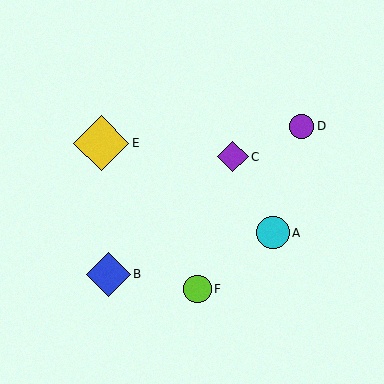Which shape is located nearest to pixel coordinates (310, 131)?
The purple circle (labeled D) at (302, 126) is nearest to that location.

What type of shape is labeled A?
Shape A is a cyan circle.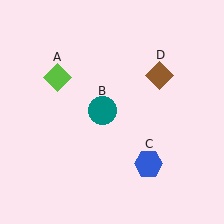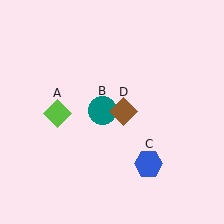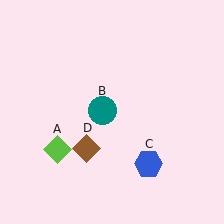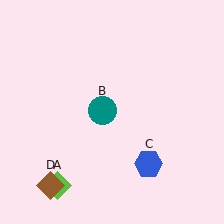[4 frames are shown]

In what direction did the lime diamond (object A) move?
The lime diamond (object A) moved down.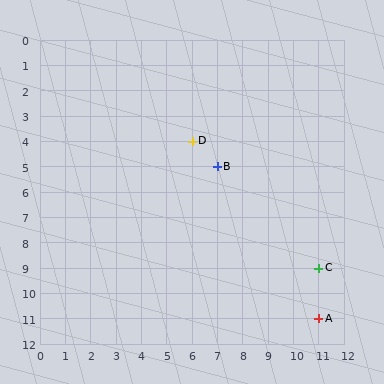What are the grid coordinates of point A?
Point A is at grid coordinates (11, 11).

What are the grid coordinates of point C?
Point C is at grid coordinates (11, 9).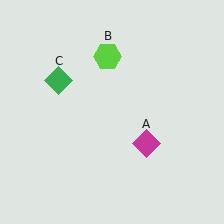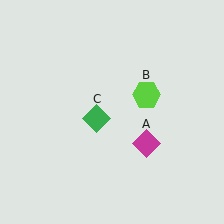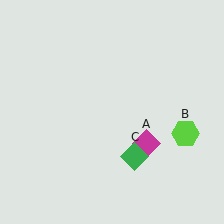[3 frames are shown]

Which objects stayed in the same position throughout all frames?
Magenta diamond (object A) remained stationary.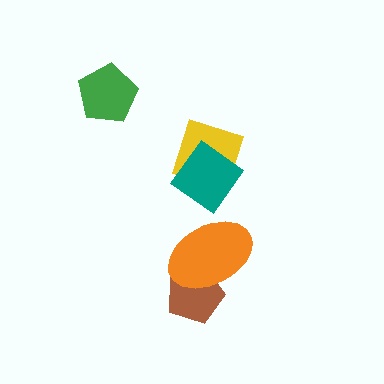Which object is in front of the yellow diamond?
The teal diamond is in front of the yellow diamond.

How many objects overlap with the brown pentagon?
1 object overlaps with the brown pentagon.